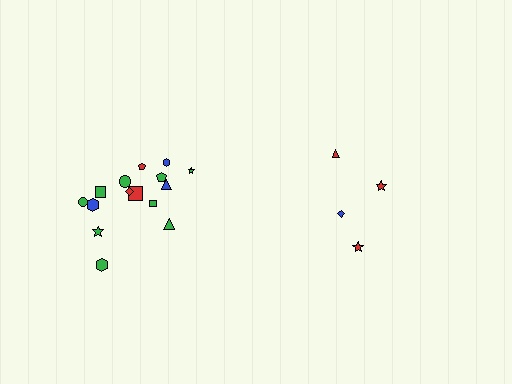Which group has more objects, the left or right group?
The left group.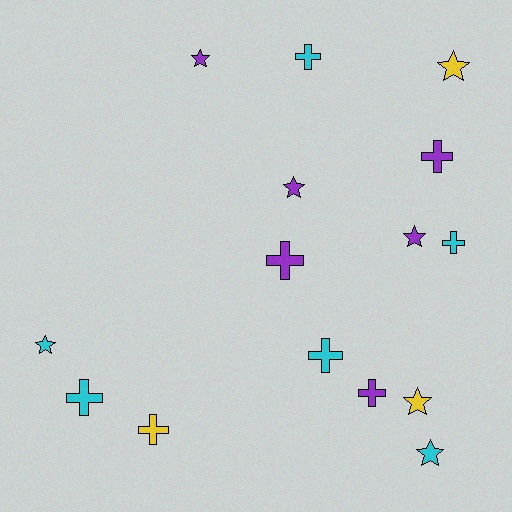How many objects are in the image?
There are 15 objects.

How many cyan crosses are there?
There are 4 cyan crosses.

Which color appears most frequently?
Cyan, with 6 objects.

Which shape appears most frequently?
Cross, with 8 objects.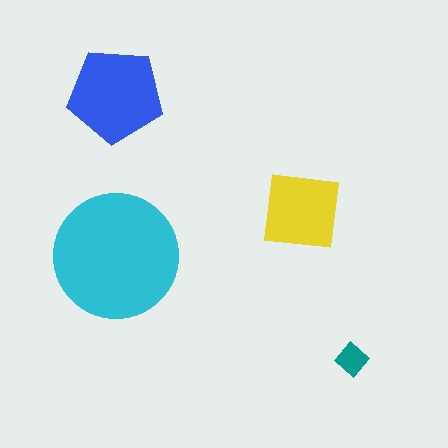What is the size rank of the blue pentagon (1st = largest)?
2nd.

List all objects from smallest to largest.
The teal diamond, the yellow square, the blue pentagon, the cyan circle.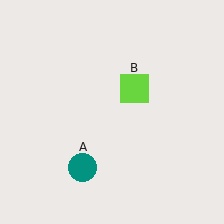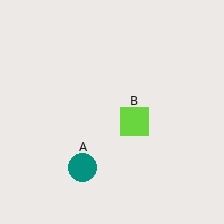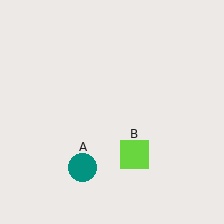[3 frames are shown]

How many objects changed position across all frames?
1 object changed position: lime square (object B).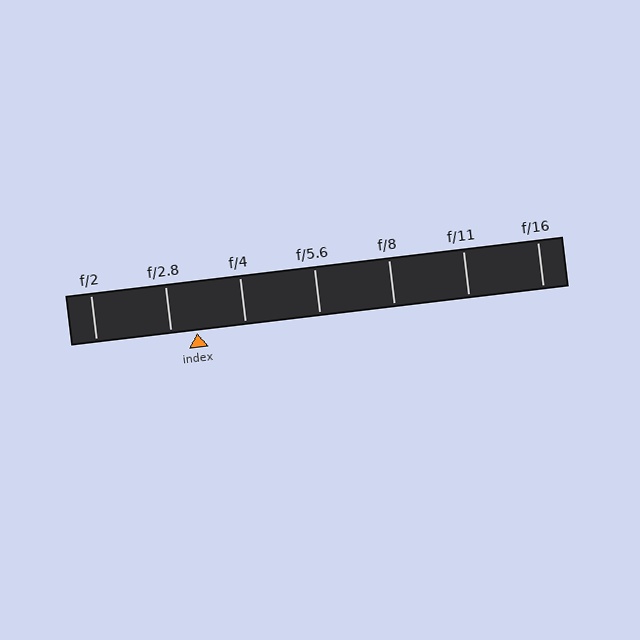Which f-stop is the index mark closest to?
The index mark is closest to f/2.8.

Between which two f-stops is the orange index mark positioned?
The index mark is between f/2.8 and f/4.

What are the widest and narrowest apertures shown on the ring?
The widest aperture shown is f/2 and the narrowest is f/16.